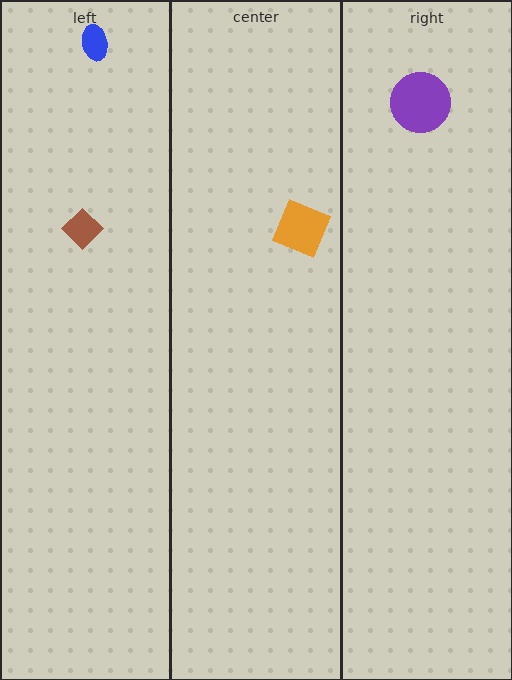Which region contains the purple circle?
The right region.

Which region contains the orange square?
The center region.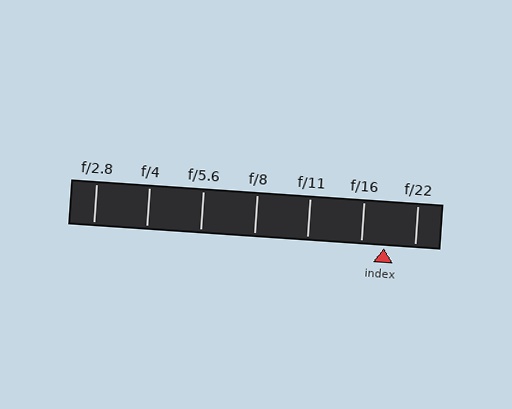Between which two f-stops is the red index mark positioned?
The index mark is between f/16 and f/22.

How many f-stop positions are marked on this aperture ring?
There are 7 f-stop positions marked.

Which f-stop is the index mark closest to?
The index mark is closest to f/16.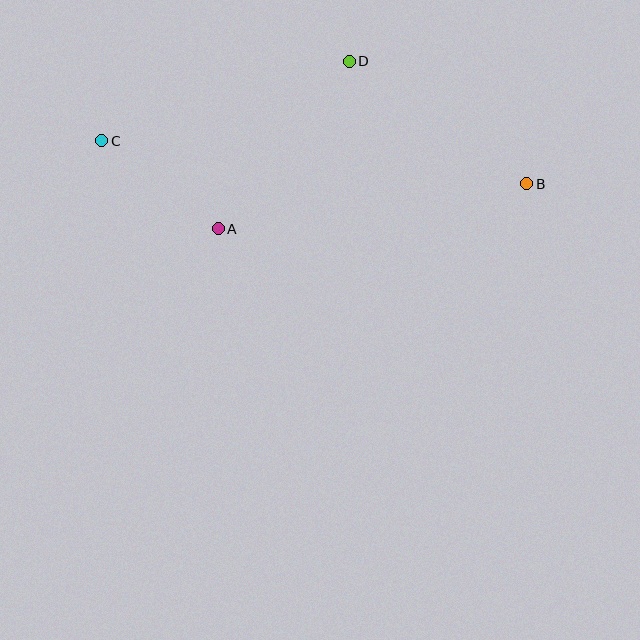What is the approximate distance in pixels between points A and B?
The distance between A and B is approximately 312 pixels.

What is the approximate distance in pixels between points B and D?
The distance between B and D is approximately 216 pixels.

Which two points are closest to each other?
Points A and C are closest to each other.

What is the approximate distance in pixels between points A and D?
The distance between A and D is approximately 213 pixels.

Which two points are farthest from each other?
Points B and C are farthest from each other.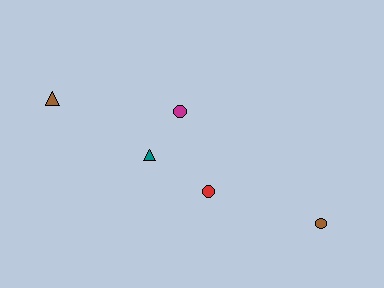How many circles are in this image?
There are 3 circles.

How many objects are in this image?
There are 5 objects.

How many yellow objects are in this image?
There are no yellow objects.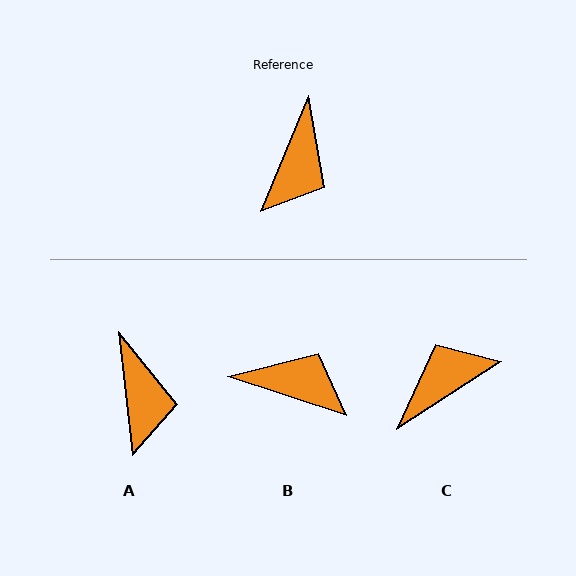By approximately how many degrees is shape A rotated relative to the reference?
Approximately 28 degrees counter-clockwise.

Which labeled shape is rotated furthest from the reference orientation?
C, about 145 degrees away.